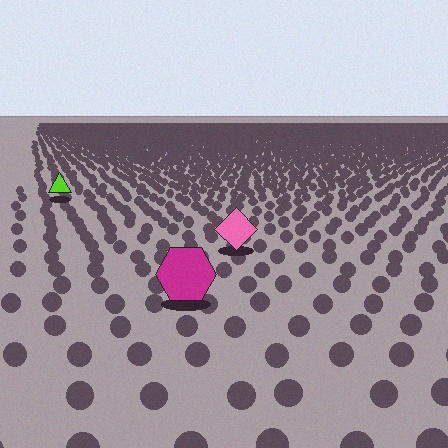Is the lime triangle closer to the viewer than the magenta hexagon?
No. The magenta hexagon is closer — you can tell from the texture gradient: the ground texture is coarser near it.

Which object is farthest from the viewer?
The lime triangle is farthest from the viewer. It appears smaller and the ground texture around it is denser.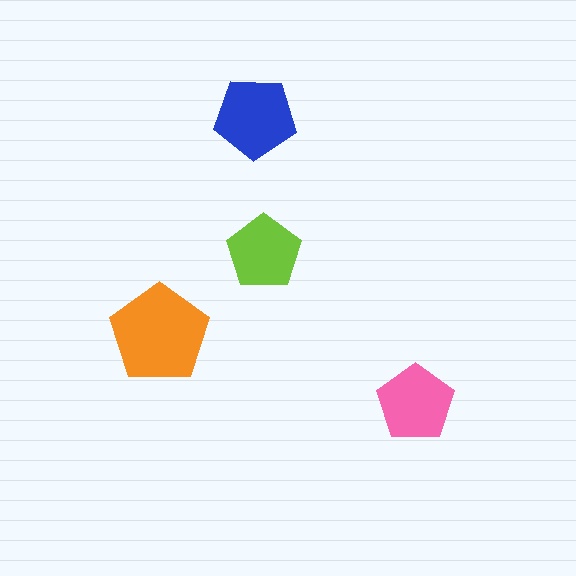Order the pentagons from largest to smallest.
the orange one, the blue one, the pink one, the lime one.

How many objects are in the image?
There are 4 objects in the image.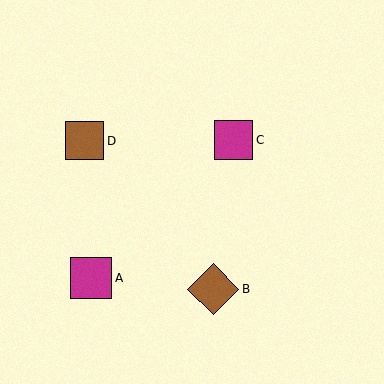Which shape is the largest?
The brown diamond (labeled B) is the largest.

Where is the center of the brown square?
The center of the brown square is at (85, 141).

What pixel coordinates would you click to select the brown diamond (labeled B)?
Click at (213, 289) to select the brown diamond B.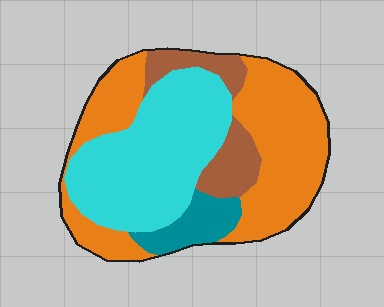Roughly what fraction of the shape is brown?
Brown takes up about one eighth (1/8) of the shape.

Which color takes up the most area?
Orange, at roughly 40%.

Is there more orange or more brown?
Orange.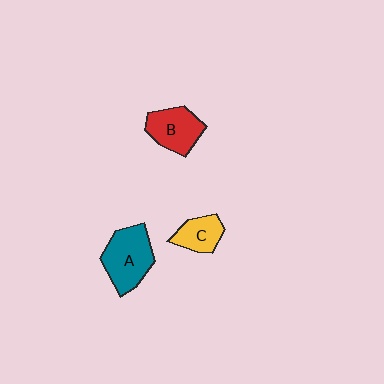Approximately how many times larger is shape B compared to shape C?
Approximately 1.4 times.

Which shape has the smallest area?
Shape C (yellow).